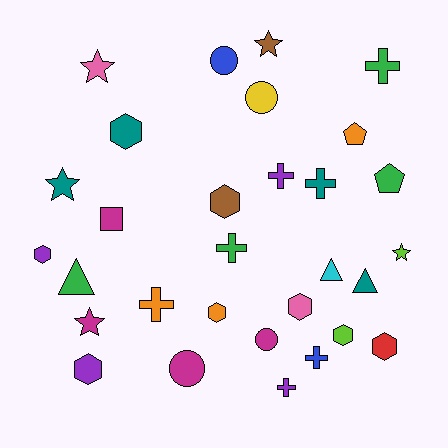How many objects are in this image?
There are 30 objects.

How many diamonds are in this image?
There are no diamonds.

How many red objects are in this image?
There is 1 red object.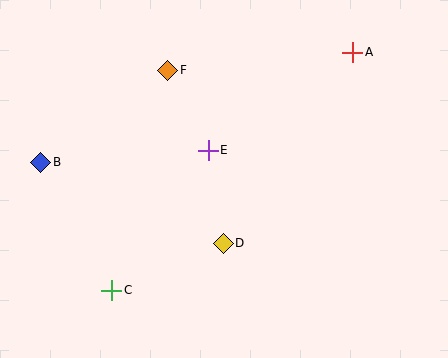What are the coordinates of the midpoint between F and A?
The midpoint between F and A is at (260, 61).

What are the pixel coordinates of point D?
Point D is at (223, 243).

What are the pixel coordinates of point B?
Point B is at (41, 162).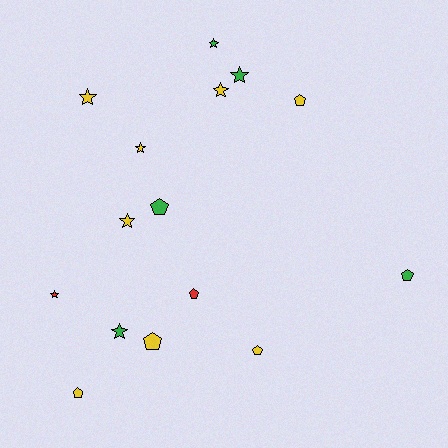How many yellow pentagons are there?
There are 4 yellow pentagons.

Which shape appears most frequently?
Star, with 8 objects.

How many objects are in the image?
There are 15 objects.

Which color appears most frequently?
Yellow, with 8 objects.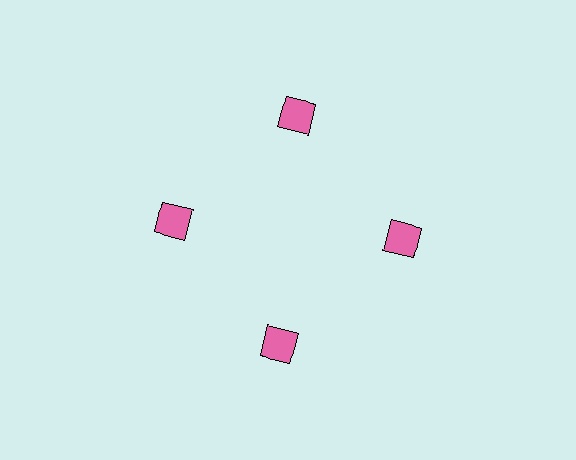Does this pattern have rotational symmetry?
Yes, this pattern has 4-fold rotational symmetry. It looks the same after rotating 90 degrees around the center.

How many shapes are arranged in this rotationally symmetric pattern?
There are 4 shapes, arranged in 4 groups of 1.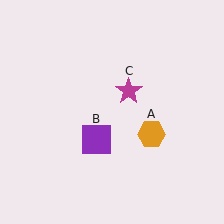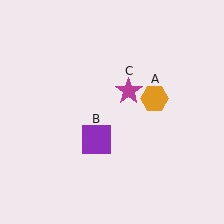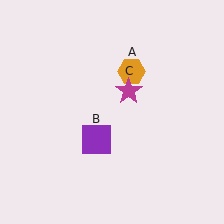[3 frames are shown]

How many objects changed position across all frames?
1 object changed position: orange hexagon (object A).